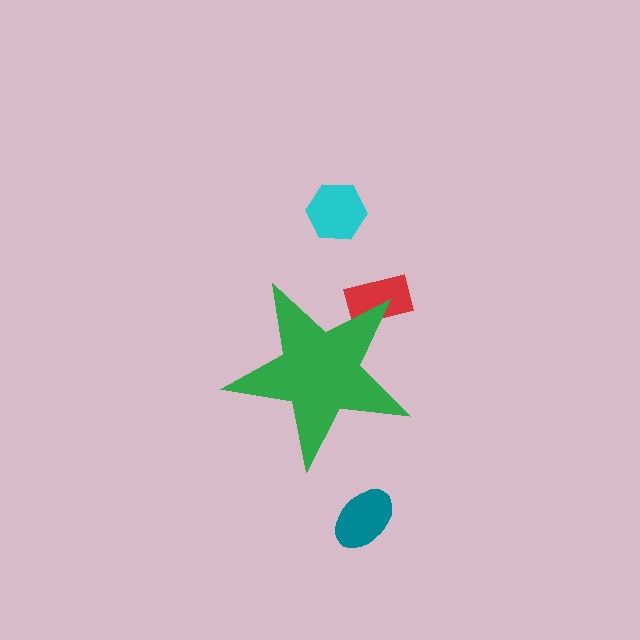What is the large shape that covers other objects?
A green star.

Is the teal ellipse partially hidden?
No, the teal ellipse is fully visible.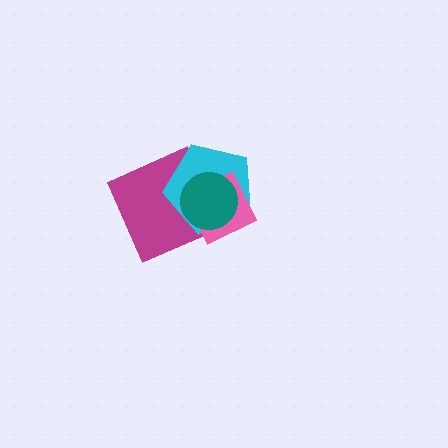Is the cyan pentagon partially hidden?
Yes, it is partially covered by another shape.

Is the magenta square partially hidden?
Yes, it is partially covered by another shape.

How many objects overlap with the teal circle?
3 objects overlap with the teal circle.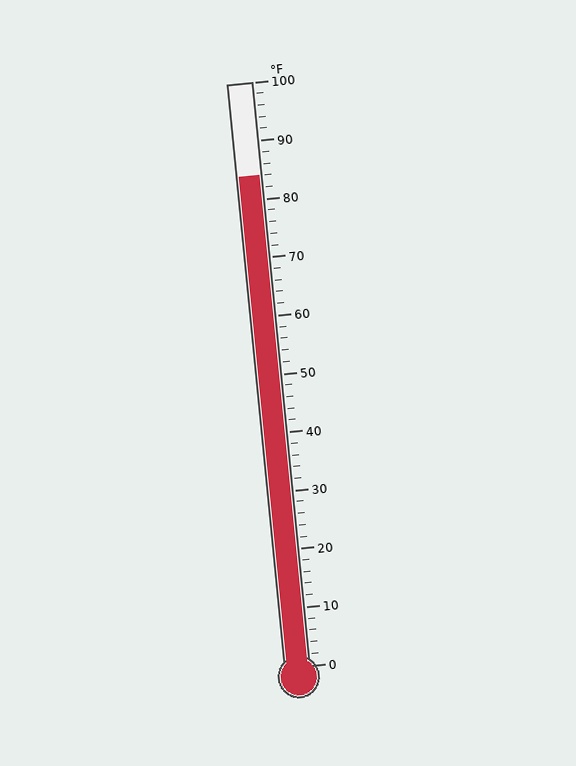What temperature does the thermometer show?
The thermometer shows approximately 84°F.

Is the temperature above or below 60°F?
The temperature is above 60°F.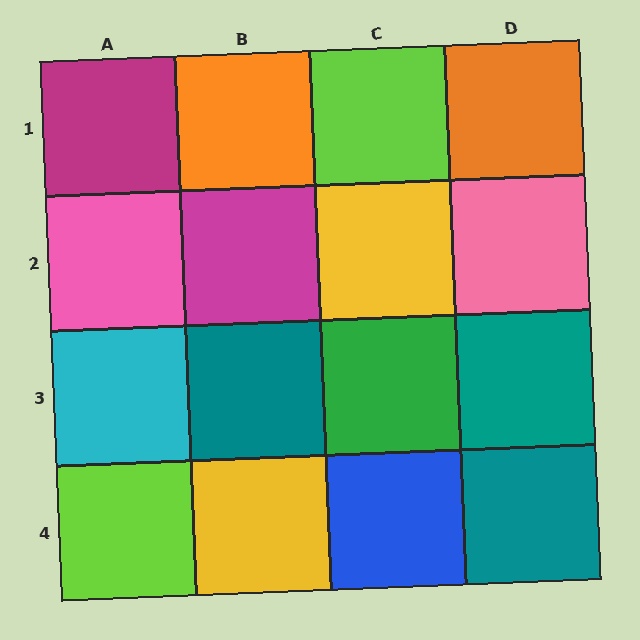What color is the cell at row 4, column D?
Teal.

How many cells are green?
1 cell is green.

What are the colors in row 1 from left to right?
Magenta, orange, lime, orange.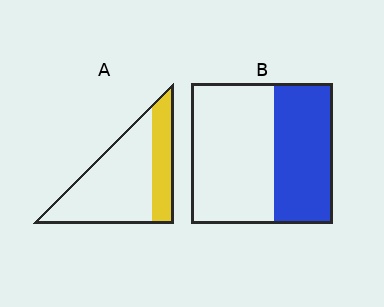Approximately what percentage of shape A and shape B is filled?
A is approximately 30% and B is approximately 40%.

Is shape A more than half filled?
No.